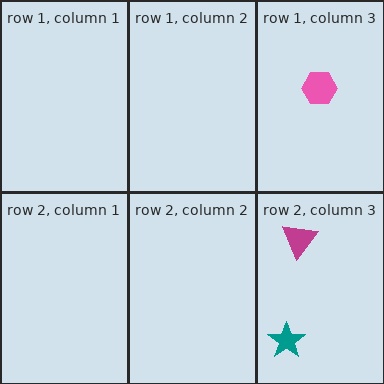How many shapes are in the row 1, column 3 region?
1.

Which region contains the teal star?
The row 2, column 3 region.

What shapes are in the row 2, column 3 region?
The magenta triangle, the teal star.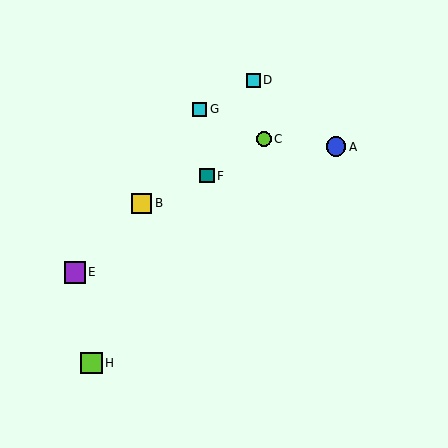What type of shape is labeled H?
Shape H is a lime square.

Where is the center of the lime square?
The center of the lime square is at (91, 363).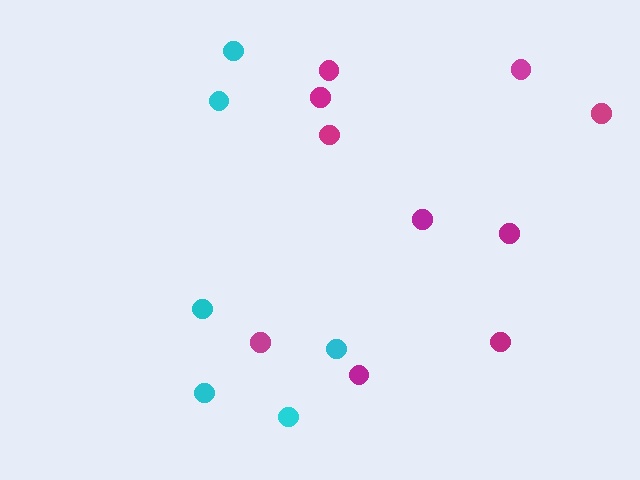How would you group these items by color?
There are 2 groups: one group of magenta circles (10) and one group of cyan circles (6).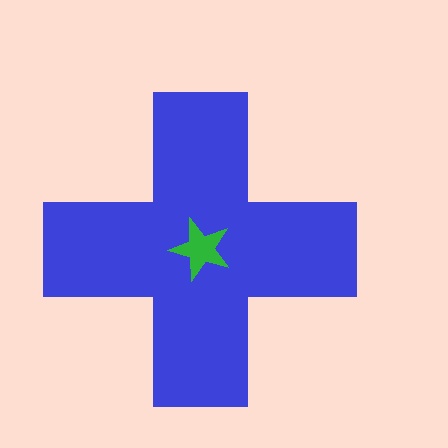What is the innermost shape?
The green star.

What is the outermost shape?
The blue cross.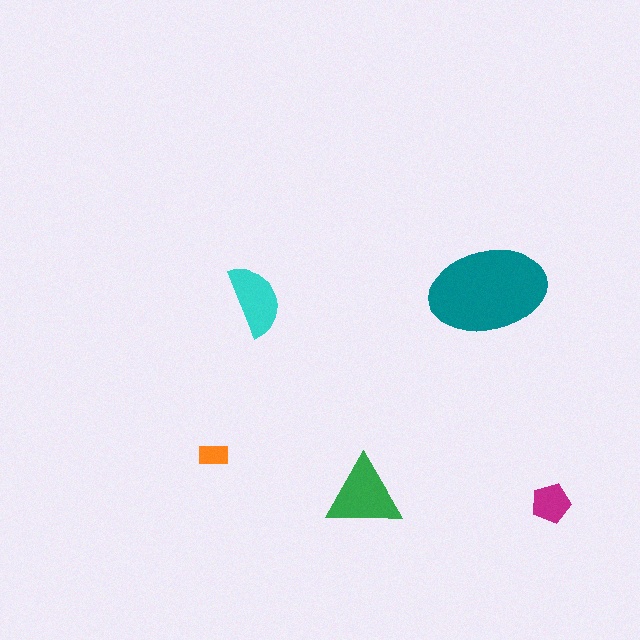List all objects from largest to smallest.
The teal ellipse, the green triangle, the cyan semicircle, the magenta pentagon, the orange rectangle.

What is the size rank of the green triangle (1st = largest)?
2nd.